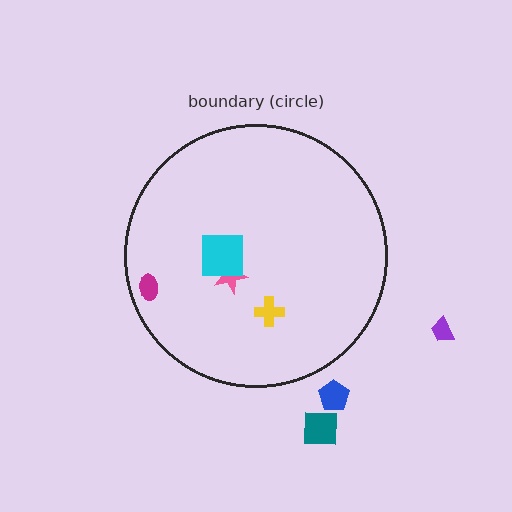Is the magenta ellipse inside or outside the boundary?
Inside.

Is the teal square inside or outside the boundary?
Outside.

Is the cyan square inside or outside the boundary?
Inside.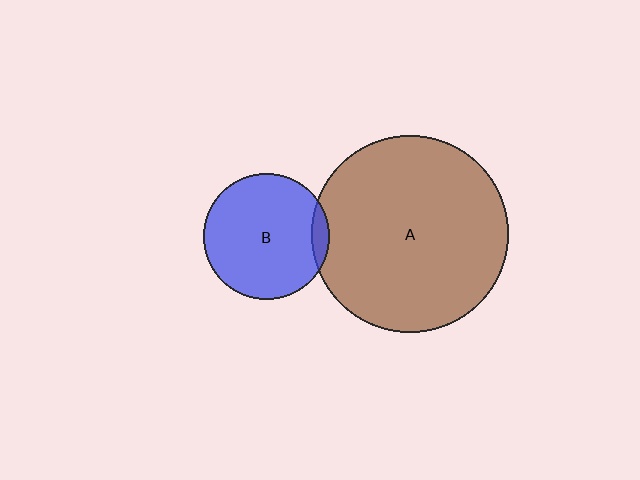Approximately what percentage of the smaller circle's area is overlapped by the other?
Approximately 5%.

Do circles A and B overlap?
Yes.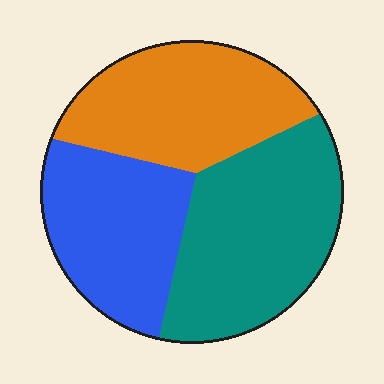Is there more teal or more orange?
Teal.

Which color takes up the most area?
Teal, at roughly 40%.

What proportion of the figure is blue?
Blue covers roughly 30% of the figure.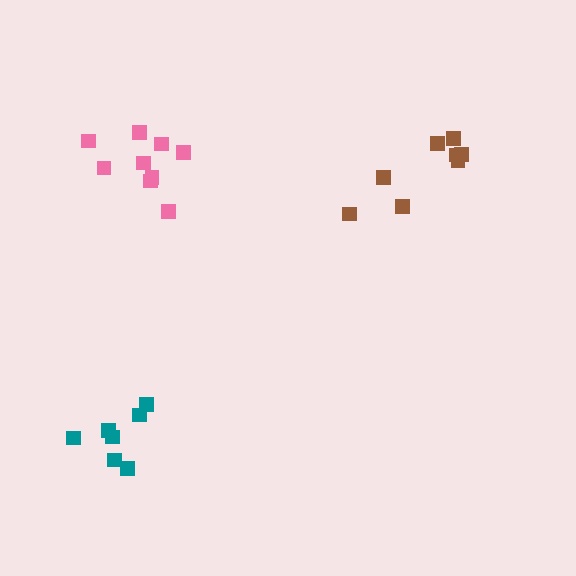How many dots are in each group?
Group 1: 8 dots, Group 2: 9 dots, Group 3: 7 dots (24 total).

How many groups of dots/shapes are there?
There are 3 groups.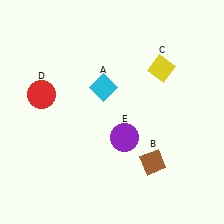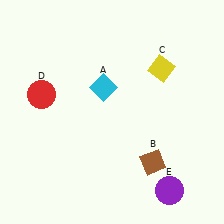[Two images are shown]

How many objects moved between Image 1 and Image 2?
1 object moved between the two images.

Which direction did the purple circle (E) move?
The purple circle (E) moved down.